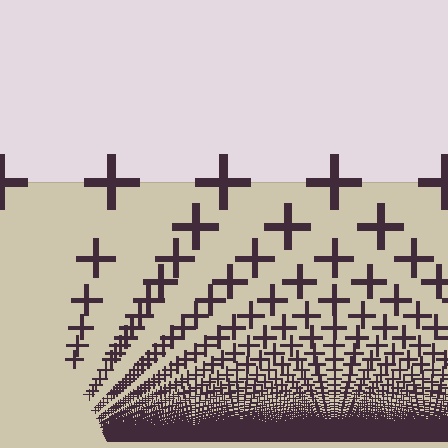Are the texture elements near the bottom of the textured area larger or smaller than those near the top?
Smaller. The gradient is inverted — elements near the bottom are smaller and denser.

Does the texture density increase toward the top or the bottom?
Density increases toward the bottom.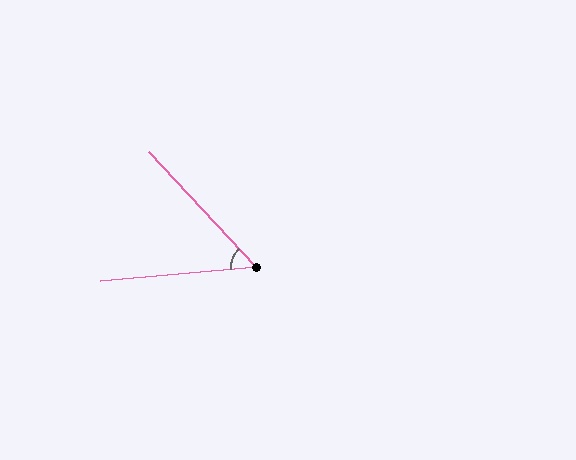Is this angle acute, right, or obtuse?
It is acute.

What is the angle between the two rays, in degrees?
Approximately 52 degrees.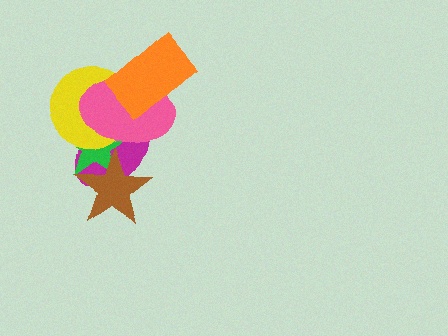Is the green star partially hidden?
Yes, it is partially covered by another shape.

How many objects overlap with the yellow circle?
4 objects overlap with the yellow circle.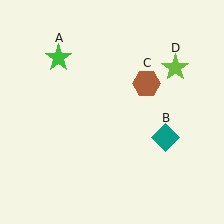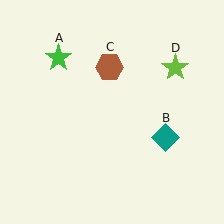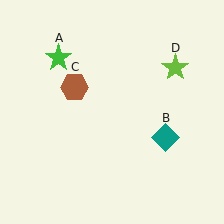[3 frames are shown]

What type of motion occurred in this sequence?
The brown hexagon (object C) rotated counterclockwise around the center of the scene.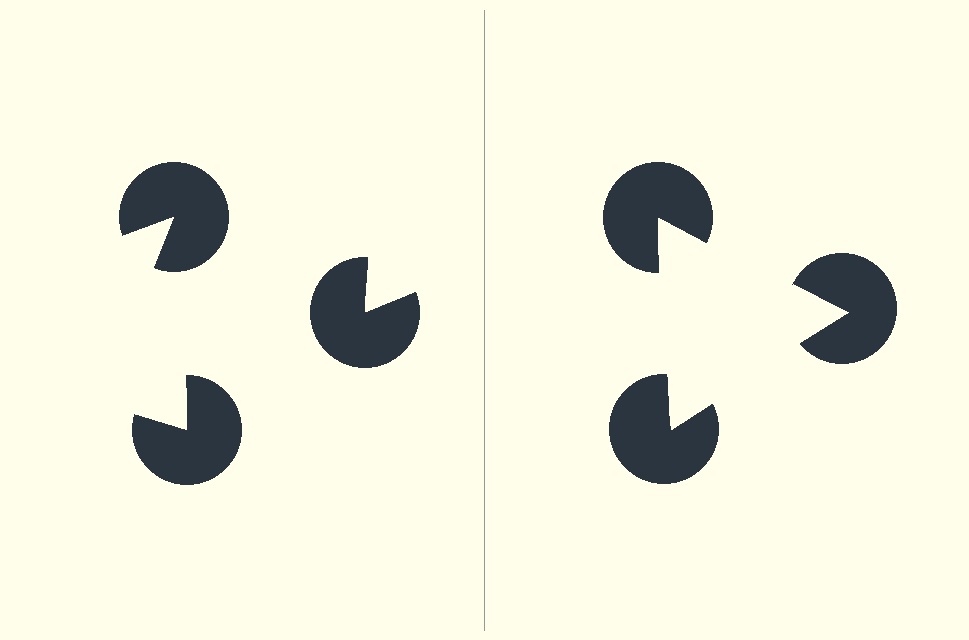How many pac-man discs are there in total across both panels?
6 — 3 on each side.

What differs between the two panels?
The pac-man discs are positioned identically on both sides; only the wedge orientations differ. On the right they align to a triangle; on the left they are misaligned.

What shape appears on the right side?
An illusory triangle.